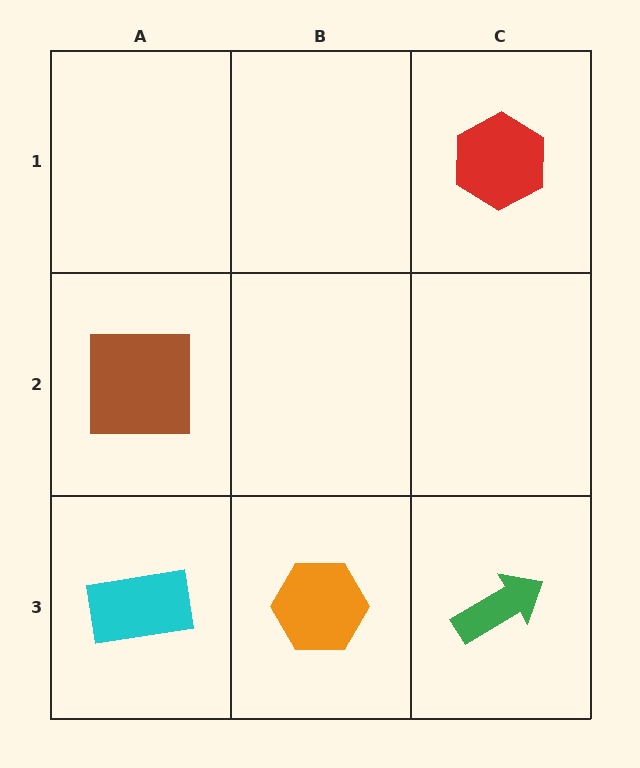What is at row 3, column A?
A cyan rectangle.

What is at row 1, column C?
A red hexagon.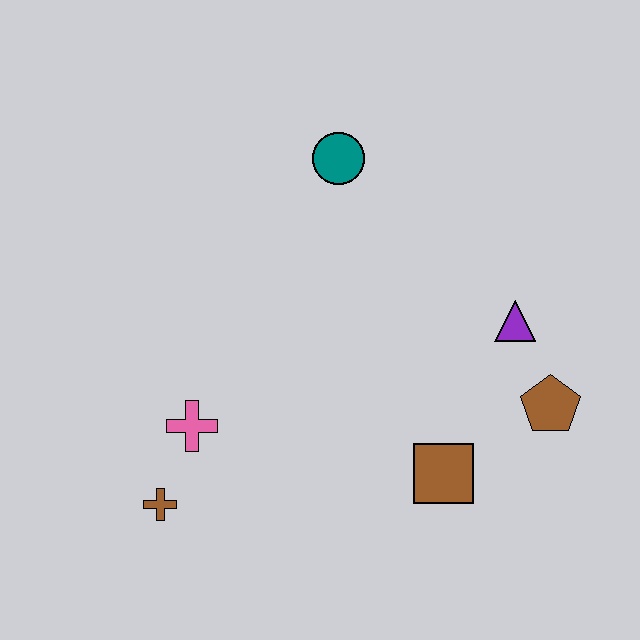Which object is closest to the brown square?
The brown pentagon is closest to the brown square.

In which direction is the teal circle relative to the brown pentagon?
The teal circle is above the brown pentagon.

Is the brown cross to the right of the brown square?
No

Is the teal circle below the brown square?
No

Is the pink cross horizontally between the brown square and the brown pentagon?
No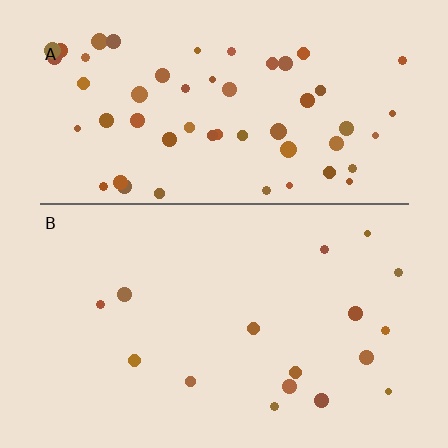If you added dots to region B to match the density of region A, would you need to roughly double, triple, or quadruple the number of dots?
Approximately triple.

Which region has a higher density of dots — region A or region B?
A (the top).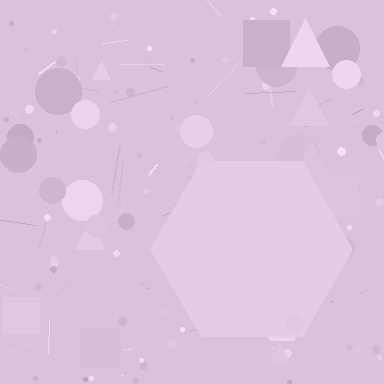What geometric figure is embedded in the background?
A hexagon is embedded in the background.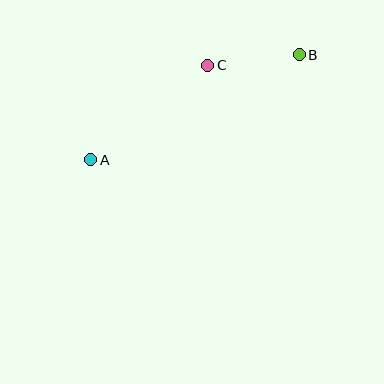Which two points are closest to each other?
Points B and C are closest to each other.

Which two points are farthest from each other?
Points A and B are farthest from each other.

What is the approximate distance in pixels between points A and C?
The distance between A and C is approximately 150 pixels.